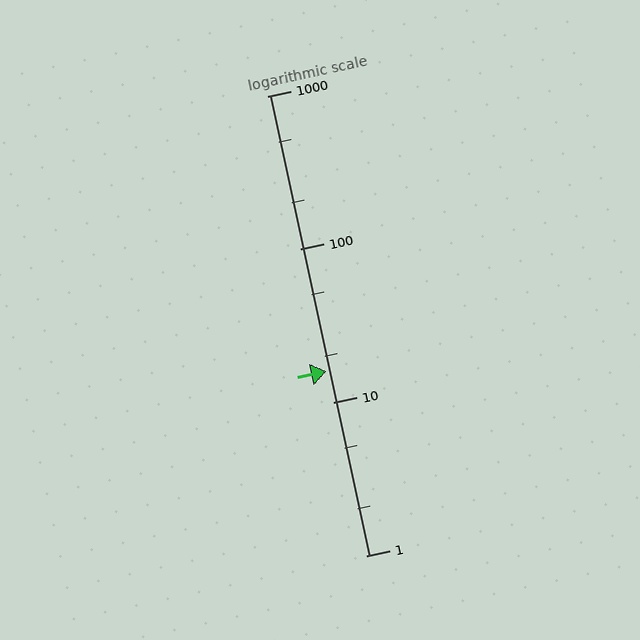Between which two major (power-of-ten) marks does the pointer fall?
The pointer is between 10 and 100.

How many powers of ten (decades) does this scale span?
The scale spans 3 decades, from 1 to 1000.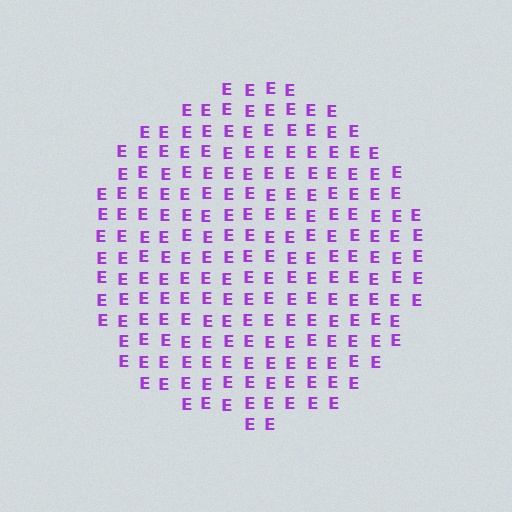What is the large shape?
The large shape is a circle.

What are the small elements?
The small elements are letter E's.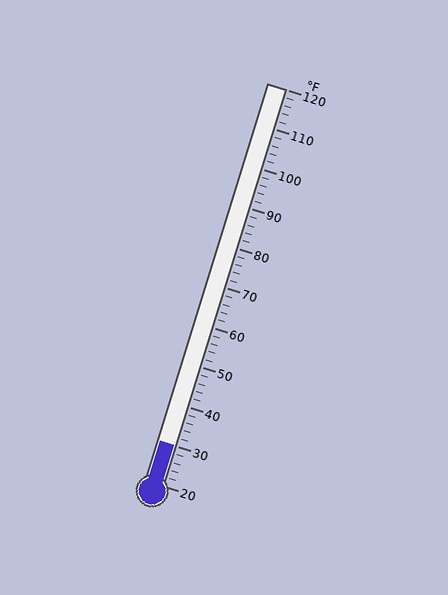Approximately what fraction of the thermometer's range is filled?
The thermometer is filled to approximately 10% of its range.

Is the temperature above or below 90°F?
The temperature is below 90°F.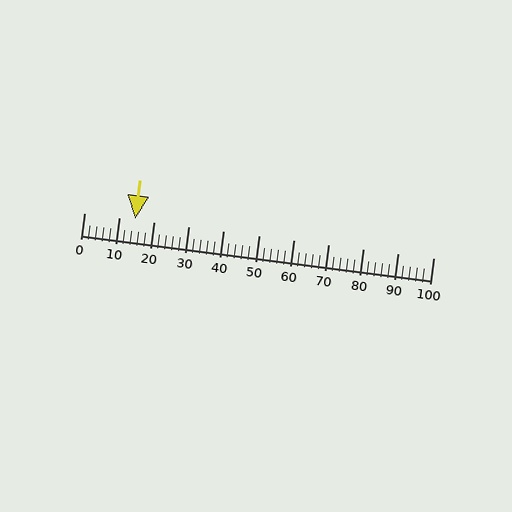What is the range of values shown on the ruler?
The ruler shows values from 0 to 100.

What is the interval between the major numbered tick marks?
The major tick marks are spaced 10 units apart.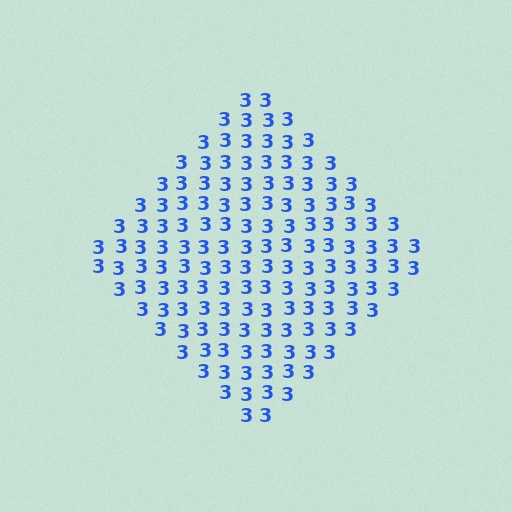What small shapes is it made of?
It is made of small digit 3's.